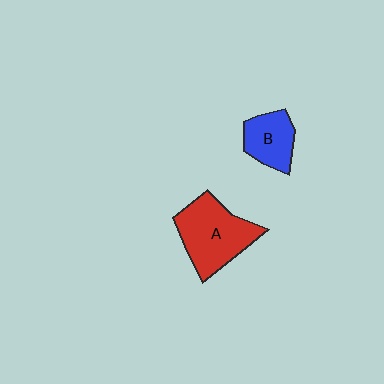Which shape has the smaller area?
Shape B (blue).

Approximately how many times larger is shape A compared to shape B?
Approximately 1.7 times.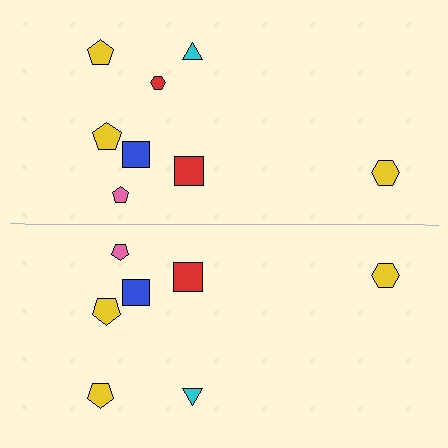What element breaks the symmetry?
A red hexagon is missing from the bottom side.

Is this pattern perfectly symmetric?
No, the pattern is not perfectly symmetric. A red hexagon is missing from the bottom side.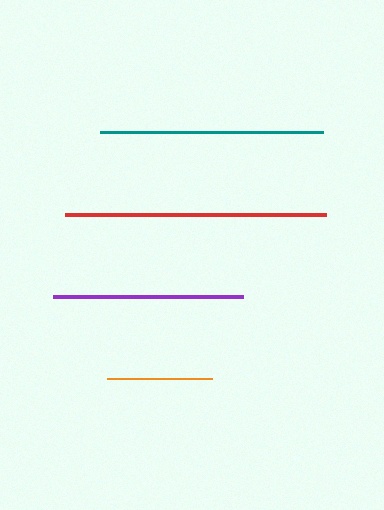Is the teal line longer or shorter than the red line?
The red line is longer than the teal line.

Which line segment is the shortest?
The orange line is the shortest at approximately 105 pixels.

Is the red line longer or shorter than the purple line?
The red line is longer than the purple line.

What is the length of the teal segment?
The teal segment is approximately 223 pixels long.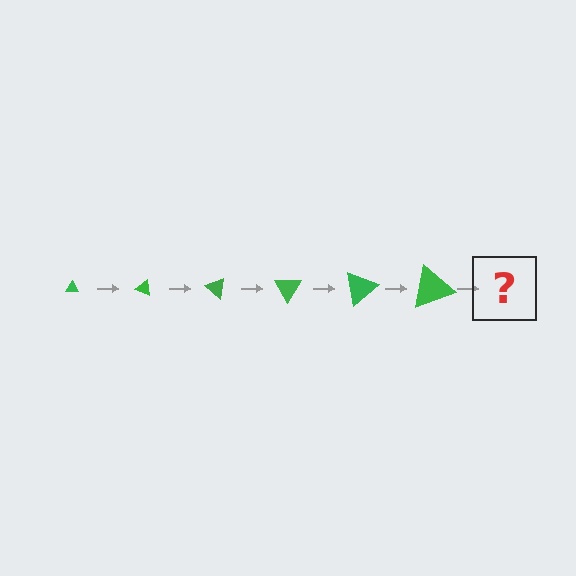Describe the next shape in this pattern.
It should be a triangle, larger than the previous one and rotated 120 degrees from the start.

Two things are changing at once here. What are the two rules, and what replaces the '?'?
The two rules are that the triangle grows larger each step and it rotates 20 degrees each step. The '?' should be a triangle, larger than the previous one and rotated 120 degrees from the start.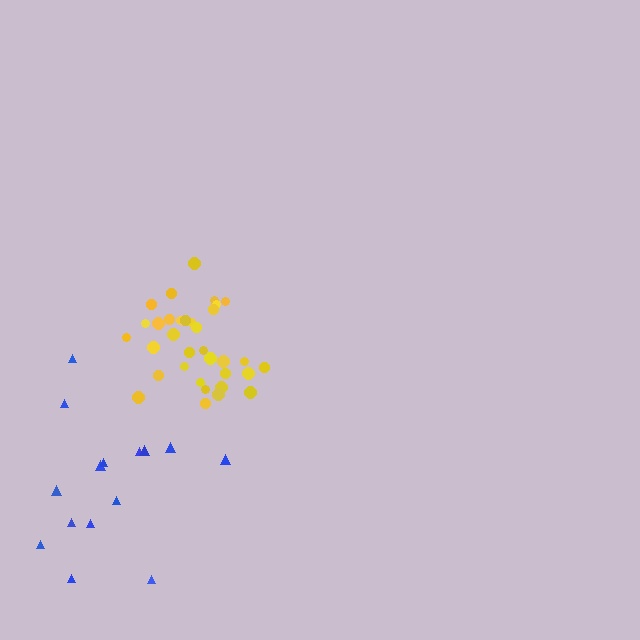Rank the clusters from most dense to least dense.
yellow, blue.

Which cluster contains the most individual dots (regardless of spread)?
Yellow (35).